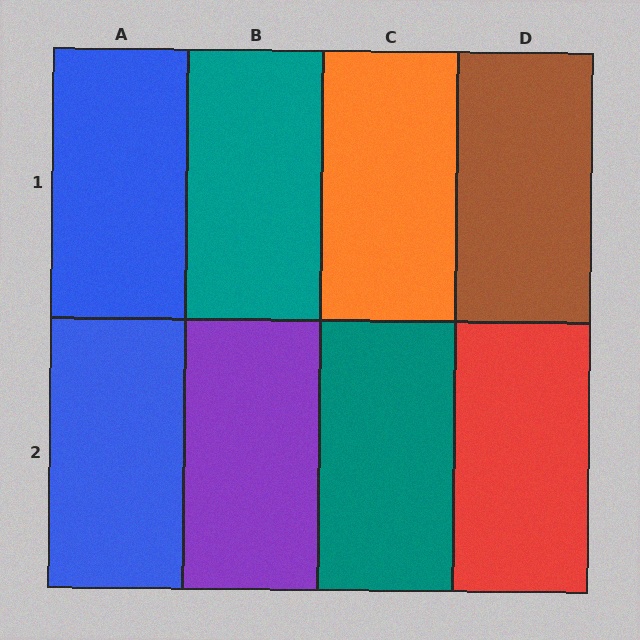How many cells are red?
1 cell is red.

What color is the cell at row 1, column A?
Blue.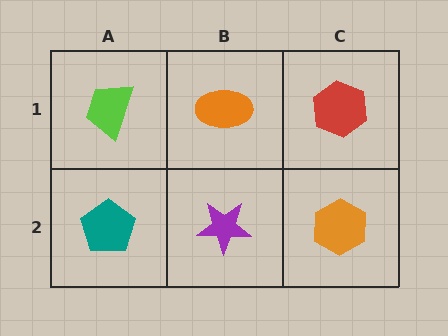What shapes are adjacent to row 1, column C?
An orange hexagon (row 2, column C), an orange ellipse (row 1, column B).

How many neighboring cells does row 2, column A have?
2.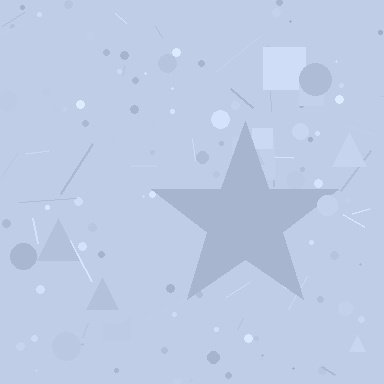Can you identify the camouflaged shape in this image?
The camouflaged shape is a star.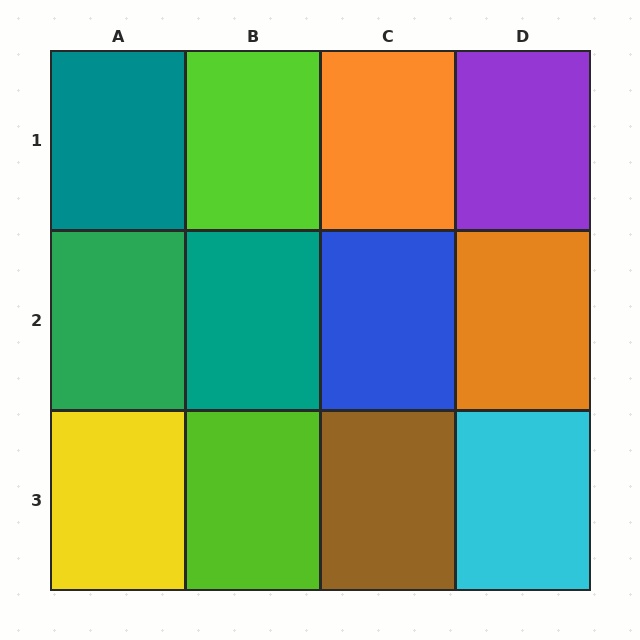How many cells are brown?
1 cell is brown.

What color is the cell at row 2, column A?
Green.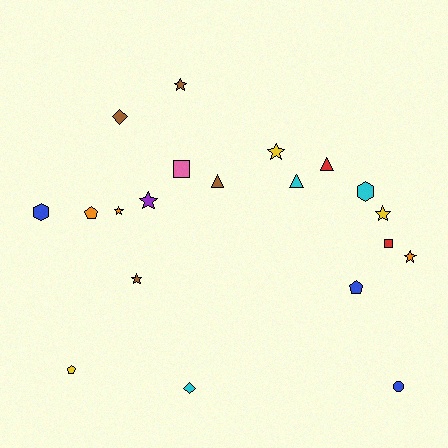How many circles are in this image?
There is 1 circle.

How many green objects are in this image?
There are no green objects.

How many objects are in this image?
There are 20 objects.